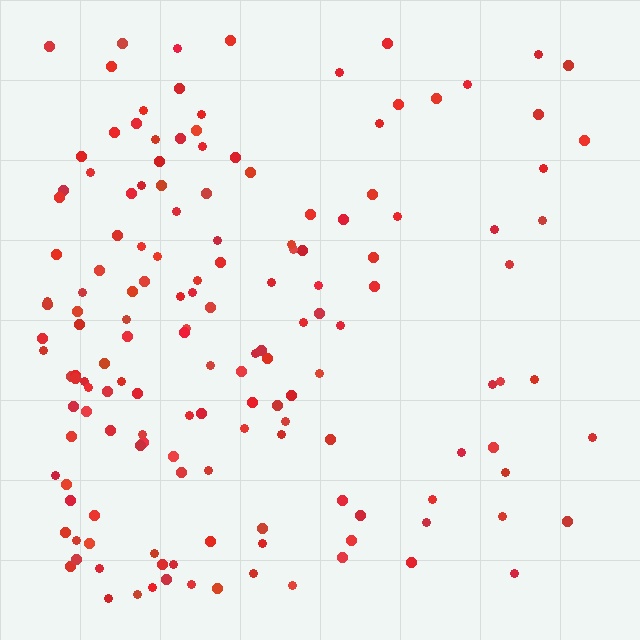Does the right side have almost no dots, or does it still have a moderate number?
Still a moderate number, just noticeably fewer than the left.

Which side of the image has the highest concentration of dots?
The left.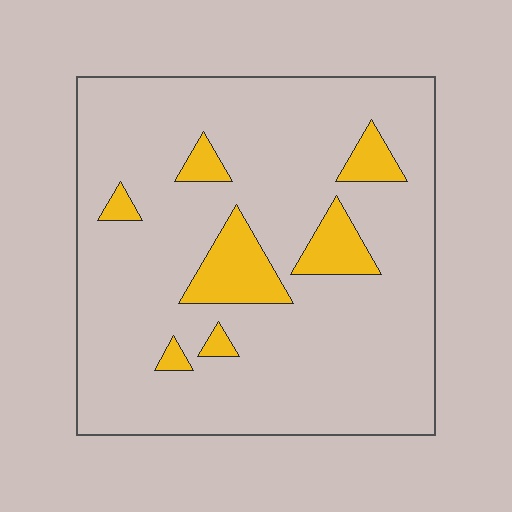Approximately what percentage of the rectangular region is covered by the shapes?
Approximately 10%.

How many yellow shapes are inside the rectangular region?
7.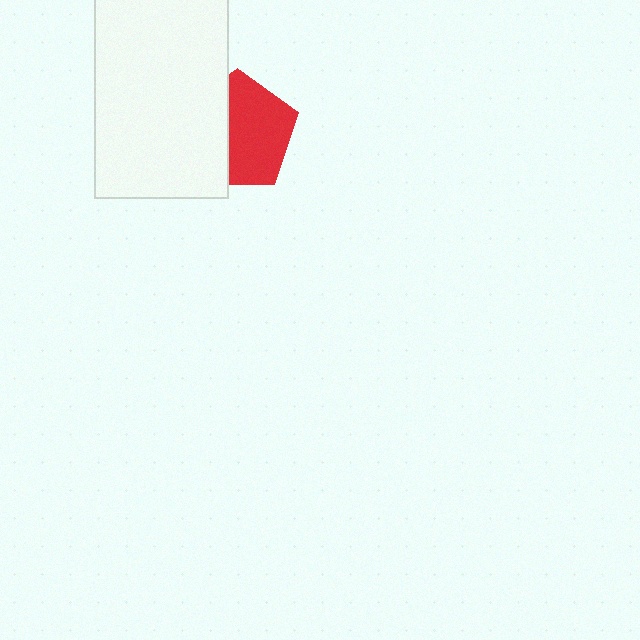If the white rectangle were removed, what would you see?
You would see the complete red pentagon.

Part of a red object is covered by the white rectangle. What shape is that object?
It is a pentagon.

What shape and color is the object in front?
The object in front is a white rectangle.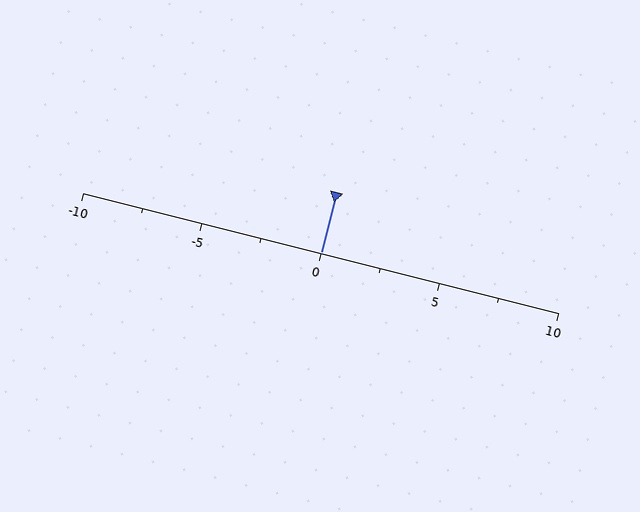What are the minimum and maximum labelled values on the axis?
The axis runs from -10 to 10.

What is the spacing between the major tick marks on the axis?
The major ticks are spaced 5 apart.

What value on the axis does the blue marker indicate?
The marker indicates approximately 0.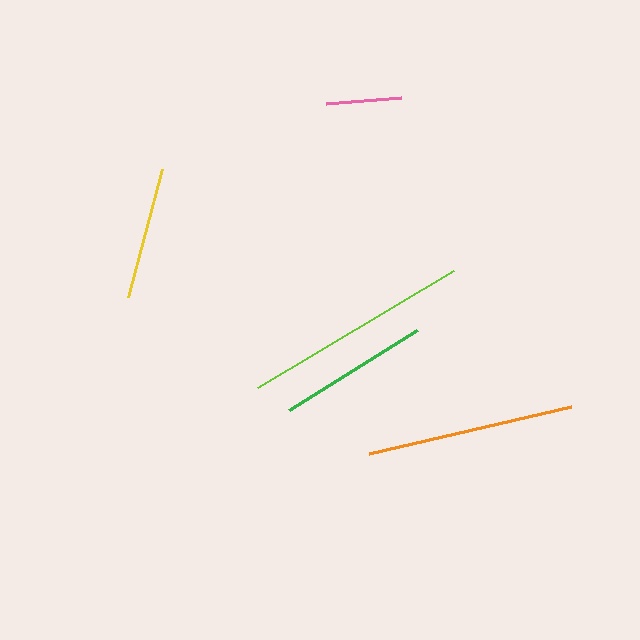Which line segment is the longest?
The lime line is the longest at approximately 229 pixels.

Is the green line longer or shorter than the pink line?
The green line is longer than the pink line.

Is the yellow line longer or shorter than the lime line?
The lime line is longer than the yellow line.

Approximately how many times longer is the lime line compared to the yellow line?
The lime line is approximately 1.7 times the length of the yellow line.